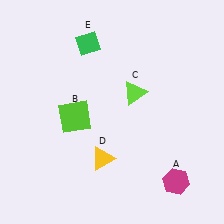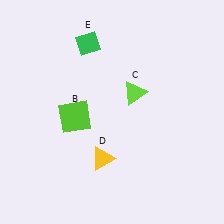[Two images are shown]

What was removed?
The magenta hexagon (A) was removed in Image 2.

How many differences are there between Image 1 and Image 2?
There is 1 difference between the two images.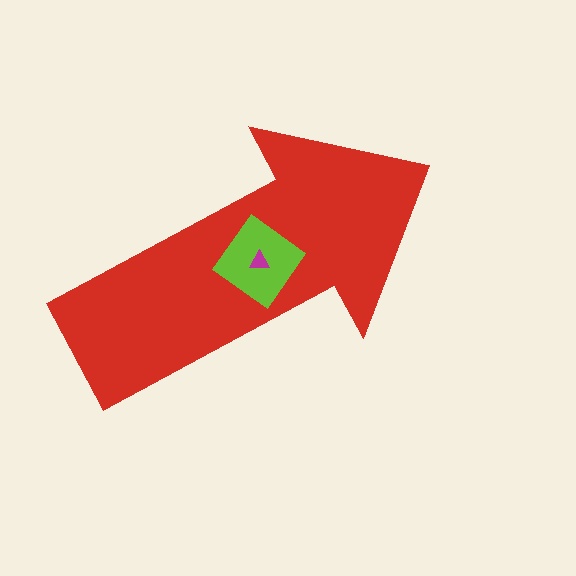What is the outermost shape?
The red arrow.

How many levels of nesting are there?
3.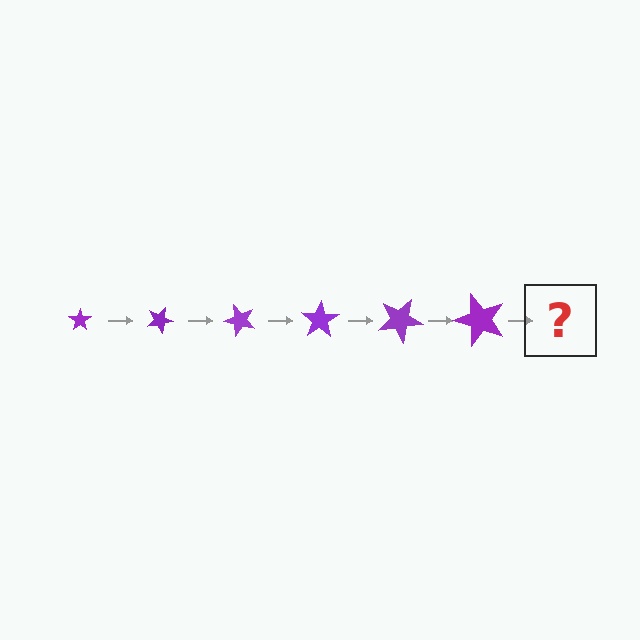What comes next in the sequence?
The next element should be a star, larger than the previous one and rotated 150 degrees from the start.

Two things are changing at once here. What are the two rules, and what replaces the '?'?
The two rules are that the star grows larger each step and it rotates 25 degrees each step. The '?' should be a star, larger than the previous one and rotated 150 degrees from the start.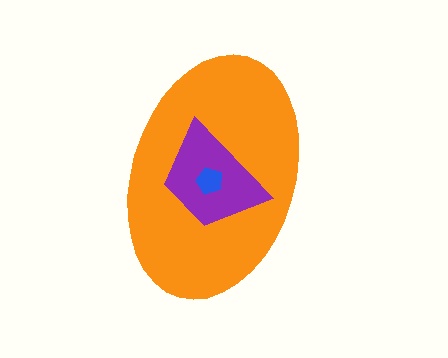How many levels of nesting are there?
3.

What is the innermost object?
The blue pentagon.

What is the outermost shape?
The orange ellipse.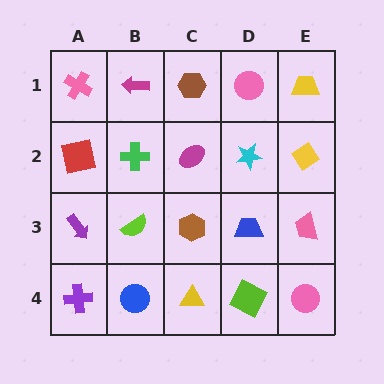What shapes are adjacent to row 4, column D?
A blue trapezoid (row 3, column D), a yellow triangle (row 4, column C), a pink circle (row 4, column E).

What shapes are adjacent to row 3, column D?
A cyan star (row 2, column D), a lime square (row 4, column D), a brown hexagon (row 3, column C), a pink trapezoid (row 3, column E).